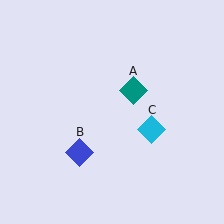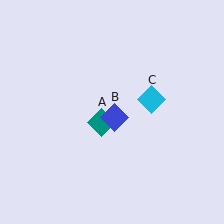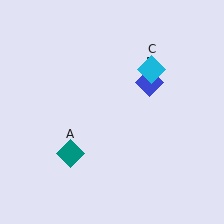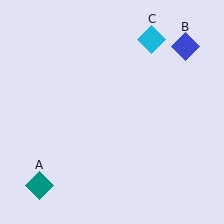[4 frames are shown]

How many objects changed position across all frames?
3 objects changed position: teal diamond (object A), blue diamond (object B), cyan diamond (object C).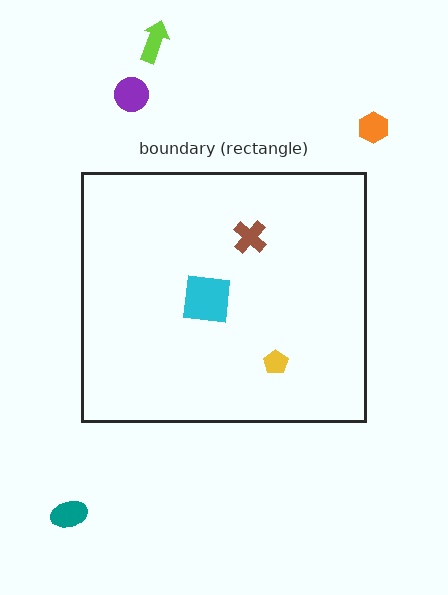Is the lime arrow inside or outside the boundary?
Outside.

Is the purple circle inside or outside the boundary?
Outside.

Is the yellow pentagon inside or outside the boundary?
Inside.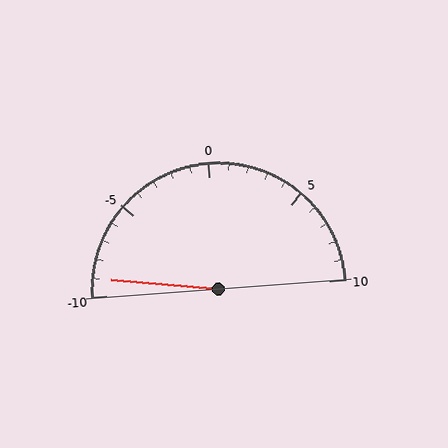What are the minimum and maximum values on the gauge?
The gauge ranges from -10 to 10.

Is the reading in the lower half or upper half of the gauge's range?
The reading is in the lower half of the range (-10 to 10).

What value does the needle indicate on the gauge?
The needle indicates approximately -9.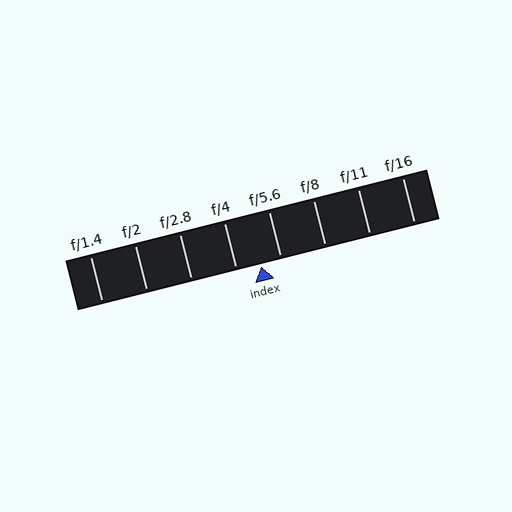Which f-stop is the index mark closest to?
The index mark is closest to f/5.6.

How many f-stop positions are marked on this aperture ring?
There are 8 f-stop positions marked.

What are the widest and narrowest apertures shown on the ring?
The widest aperture shown is f/1.4 and the narrowest is f/16.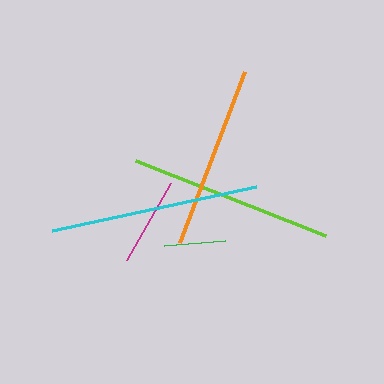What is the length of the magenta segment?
The magenta segment is approximately 89 pixels long.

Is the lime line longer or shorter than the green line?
The lime line is longer than the green line.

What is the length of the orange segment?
The orange segment is approximately 183 pixels long.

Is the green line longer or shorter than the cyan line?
The cyan line is longer than the green line.